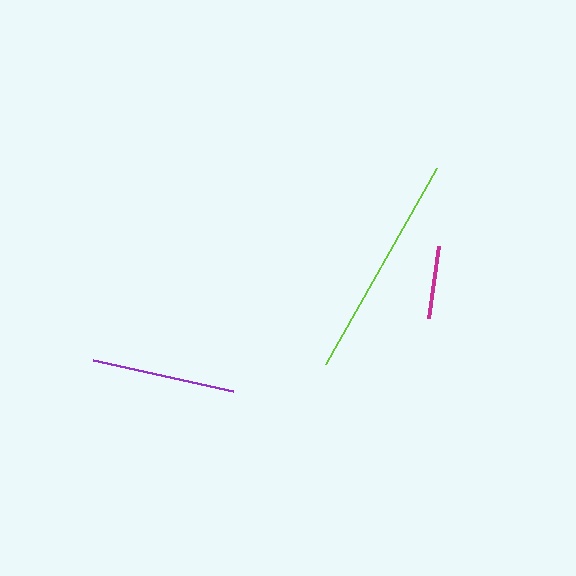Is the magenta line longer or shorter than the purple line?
The purple line is longer than the magenta line.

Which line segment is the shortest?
The magenta line is the shortest at approximately 73 pixels.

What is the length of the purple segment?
The purple segment is approximately 144 pixels long.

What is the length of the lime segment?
The lime segment is approximately 225 pixels long.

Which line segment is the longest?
The lime line is the longest at approximately 225 pixels.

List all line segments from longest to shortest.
From longest to shortest: lime, purple, magenta.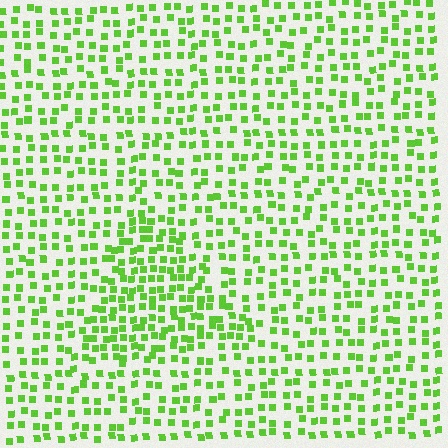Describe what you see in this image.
The image contains small lime elements arranged at two different densities. A triangle-shaped region is visible where the elements are more densely packed than the surrounding area.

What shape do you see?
I see a triangle.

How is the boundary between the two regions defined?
The boundary is defined by a change in element density (approximately 1.7x ratio). All elements are the same color, size, and shape.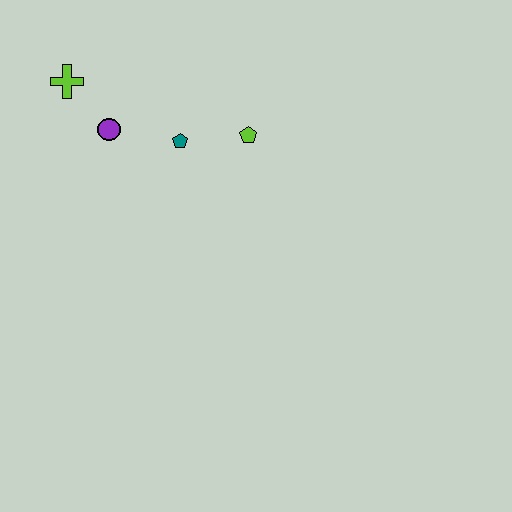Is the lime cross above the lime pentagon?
Yes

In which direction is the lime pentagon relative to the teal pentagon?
The lime pentagon is to the right of the teal pentagon.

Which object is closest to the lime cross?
The purple circle is closest to the lime cross.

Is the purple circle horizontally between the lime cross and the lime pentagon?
Yes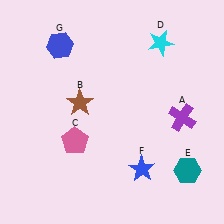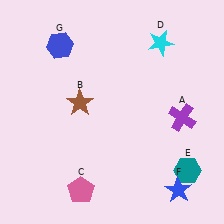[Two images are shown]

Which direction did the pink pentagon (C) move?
The pink pentagon (C) moved down.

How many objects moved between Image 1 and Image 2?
2 objects moved between the two images.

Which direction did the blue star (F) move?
The blue star (F) moved right.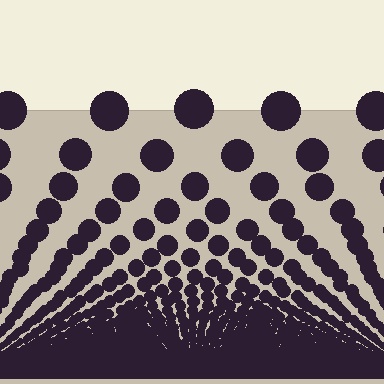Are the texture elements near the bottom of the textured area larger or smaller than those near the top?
Smaller. The gradient is inverted — elements near the bottom are smaller and denser.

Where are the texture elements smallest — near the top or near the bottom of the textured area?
Near the bottom.